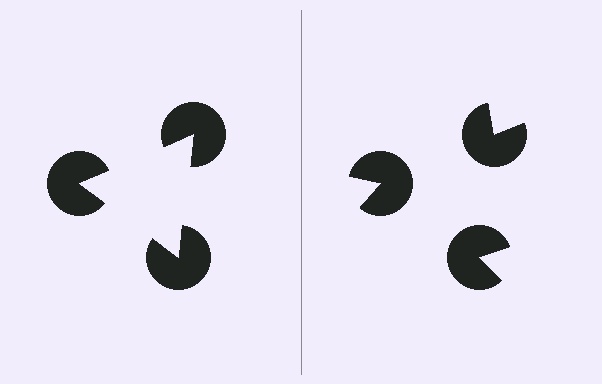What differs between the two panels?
The pac-man discs are positioned identically on both sides; only the wedge orientations differ. On the left they align to a triangle; on the right they are misaligned.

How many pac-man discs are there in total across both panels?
6 — 3 on each side.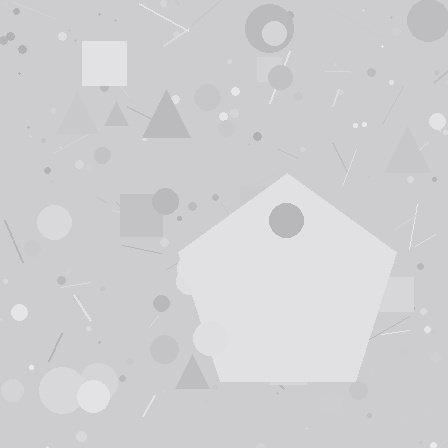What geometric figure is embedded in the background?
A pentagon is embedded in the background.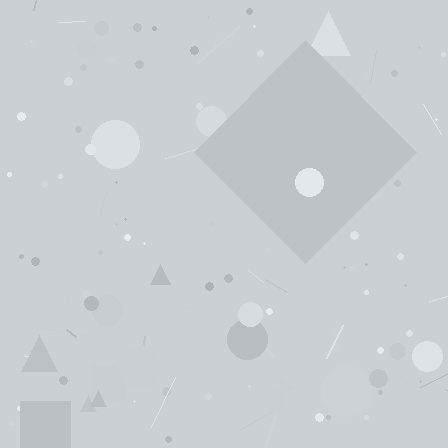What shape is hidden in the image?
A diamond is hidden in the image.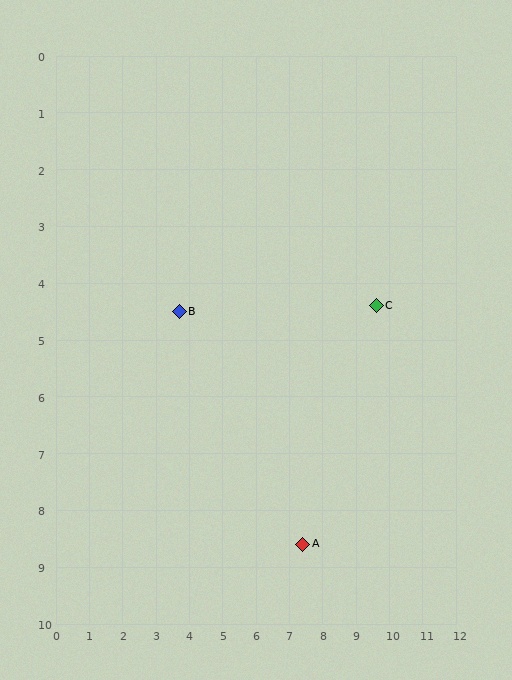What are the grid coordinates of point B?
Point B is at approximately (3.7, 4.5).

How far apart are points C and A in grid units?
Points C and A are about 4.7 grid units apart.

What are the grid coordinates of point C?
Point C is at approximately (9.6, 4.4).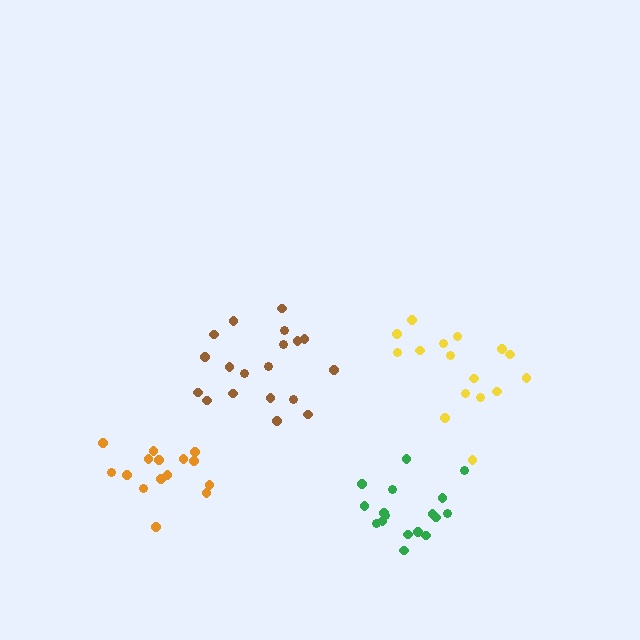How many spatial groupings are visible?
There are 4 spatial groupings.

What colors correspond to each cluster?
The clusters are colored: yellow, orange, brown, green.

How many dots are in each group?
Group 1: 16 dots, Group 2: 15 dots, Group 3: 19 dots, Group 4: 17 dots (67 total).